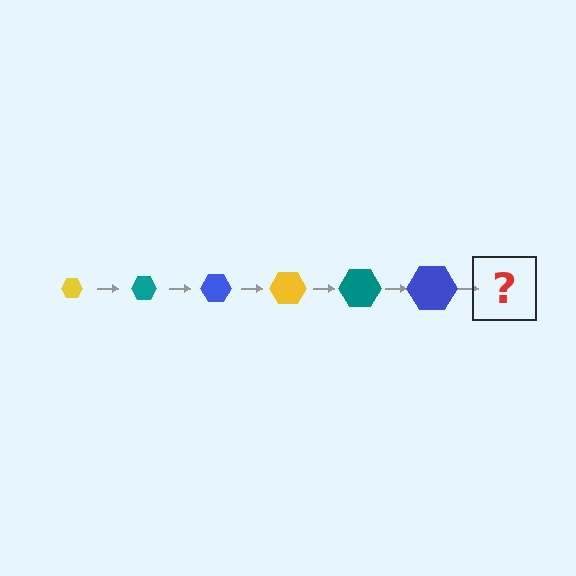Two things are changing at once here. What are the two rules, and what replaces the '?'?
The two rules are that the hexagon grows larger each step and the color cycles through yellow, teal, and blue. The '?' should be a yellow hexagon, larger than the previous one.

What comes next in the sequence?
The next element should be a yellow hexagon, larger than the previous one.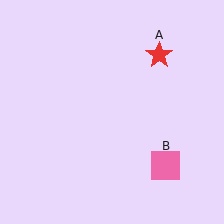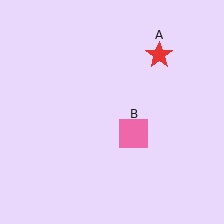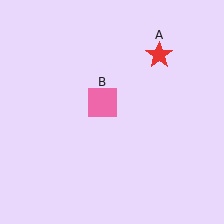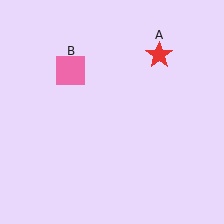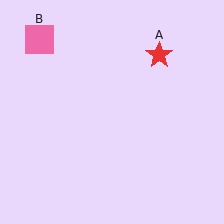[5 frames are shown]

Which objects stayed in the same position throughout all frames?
Red star (object A) remained stationary.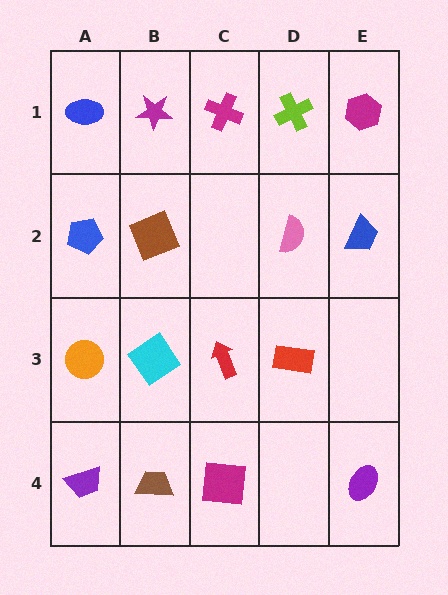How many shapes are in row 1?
5 shapes.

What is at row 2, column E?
A blue trapezoid.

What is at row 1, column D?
A lime cross.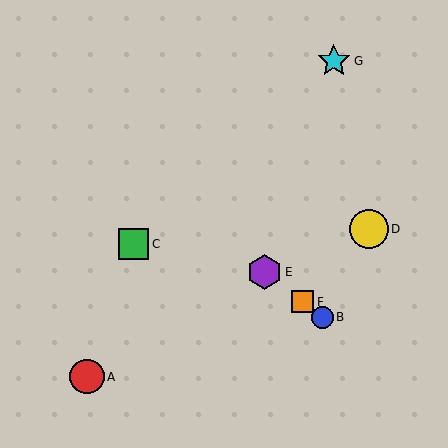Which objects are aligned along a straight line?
Objects B, E, F are aligned along a straight line.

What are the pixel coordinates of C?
Object C is at (134, 244).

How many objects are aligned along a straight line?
3 objects (B, E, F) are aligned along a straight line.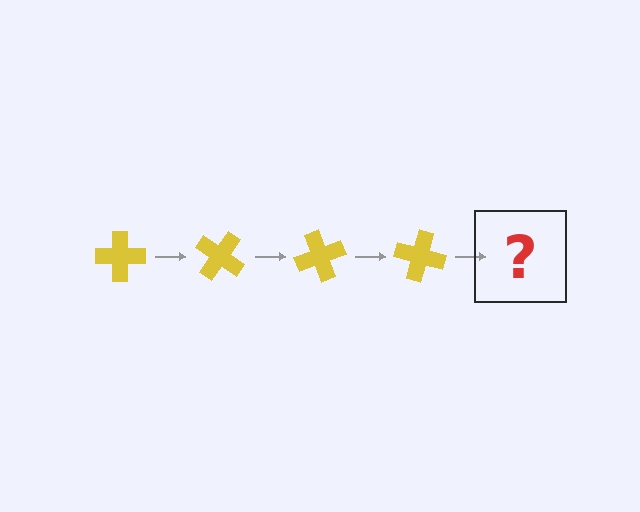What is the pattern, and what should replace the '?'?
The pattern is that the cross rotates 35 degrees each step. The '?' should be a yellow cross rotated 140 degrees.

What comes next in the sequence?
The next element should be a yellow cross rotated 140 degrees.